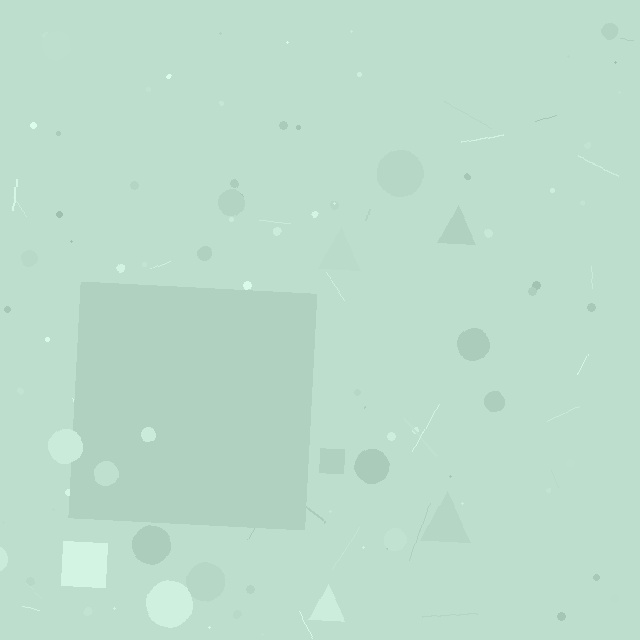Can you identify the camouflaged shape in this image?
The camouflaged shape is a square.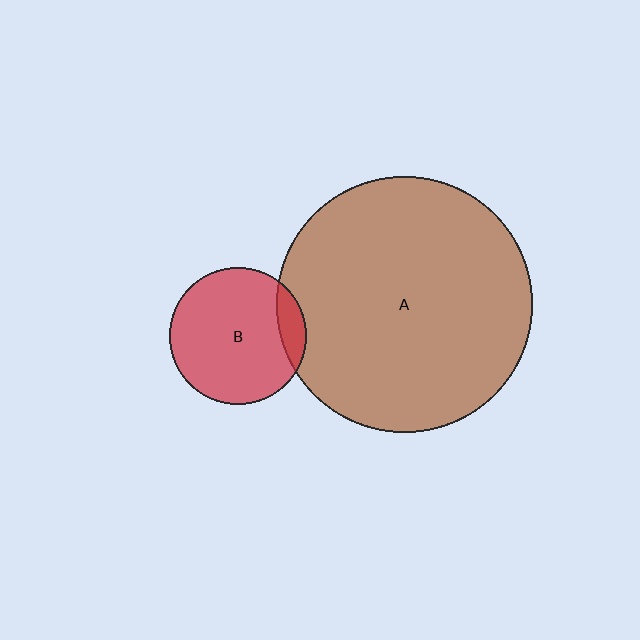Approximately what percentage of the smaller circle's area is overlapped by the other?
Approximately 10%.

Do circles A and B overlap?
Yes.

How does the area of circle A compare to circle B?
Approximately 3.5 times.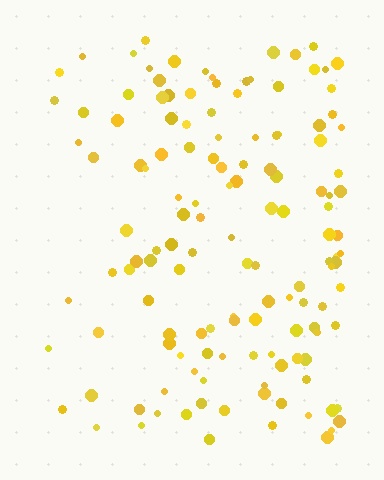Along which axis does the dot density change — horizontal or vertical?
Horizontal.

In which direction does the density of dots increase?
From left to right, with the right side densest.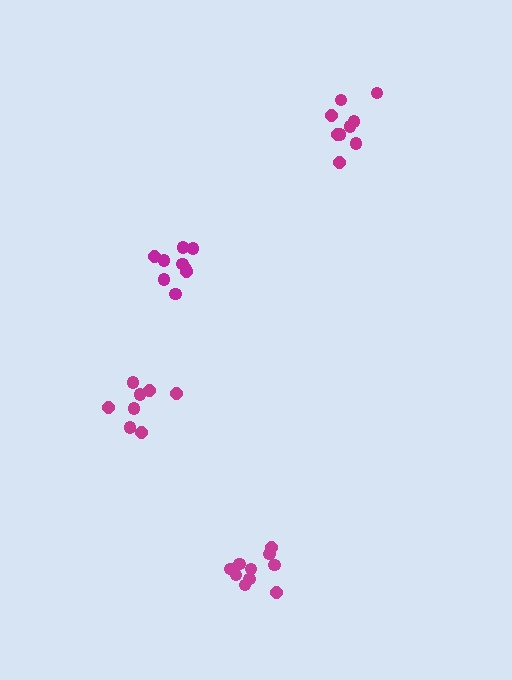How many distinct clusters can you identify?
There are 4 distinct clusters.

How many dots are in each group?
Group 1: 10 dots, Group 2: 9 dots, Group 3: 9 dots, Group 4: 8 dots (36 total).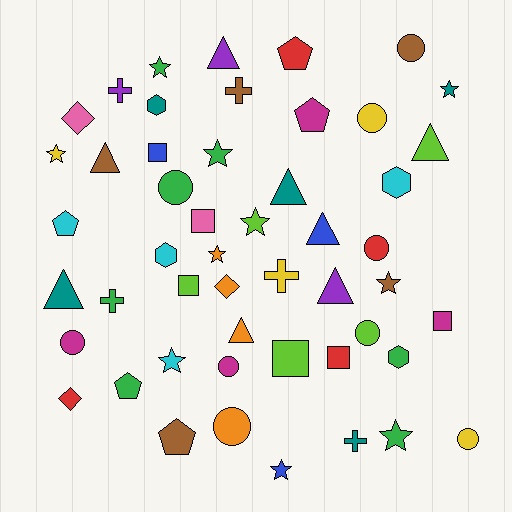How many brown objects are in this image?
There are 5 brown objects.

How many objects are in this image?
There are 50 objects.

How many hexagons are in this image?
There are 4 hexagons.